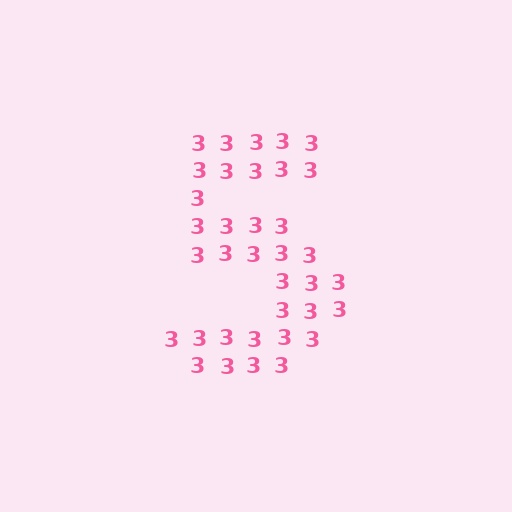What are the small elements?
The small elements are digit 3's.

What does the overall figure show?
The overall figure shows the digit 5.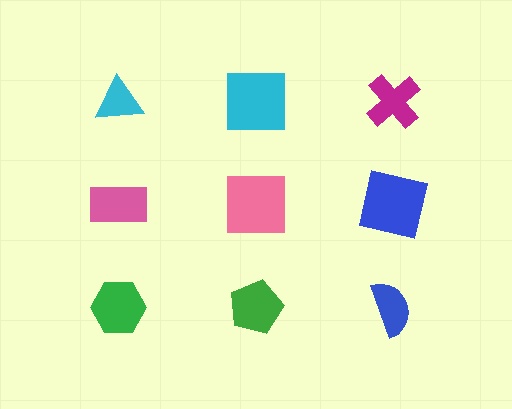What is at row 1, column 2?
A cyan square.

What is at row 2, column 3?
A blue square.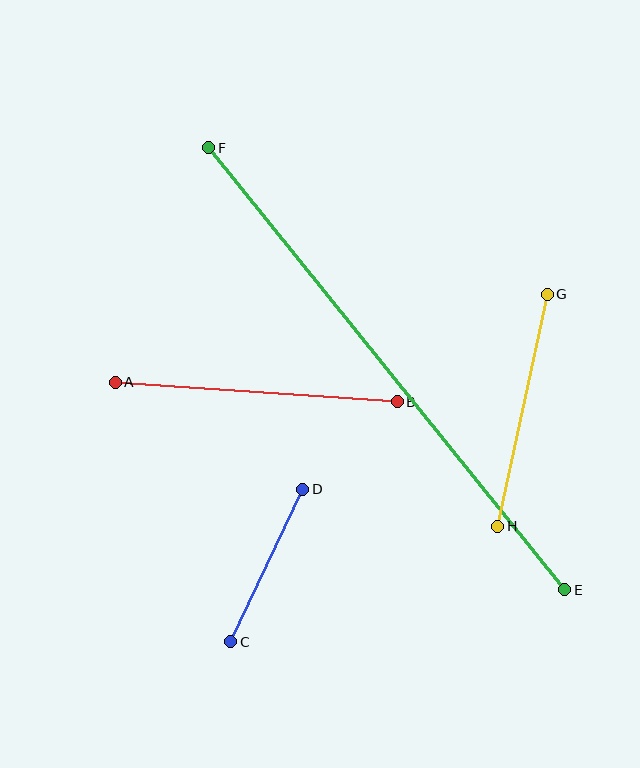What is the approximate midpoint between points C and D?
The midpoint is at approximately (267, 565) pixels.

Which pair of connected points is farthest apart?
Points E and F are farthest apart.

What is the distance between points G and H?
The distance is approximately 237 pixels.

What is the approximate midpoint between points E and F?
The midpoint is at approximately (387, 369) pixels.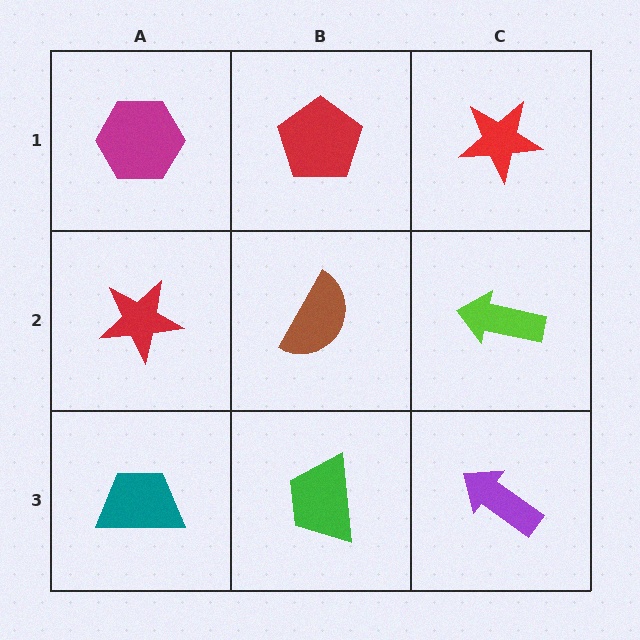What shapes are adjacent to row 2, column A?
A magenta hexagon (row 1, column A), a teal trapezoid (row 3, column A), a brown semicircle (row 2, column B).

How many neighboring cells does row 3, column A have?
2.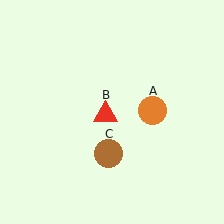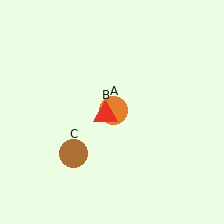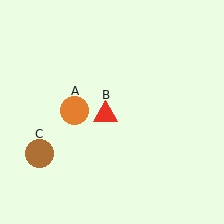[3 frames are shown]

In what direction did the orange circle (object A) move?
The orange circle (object A) moved left.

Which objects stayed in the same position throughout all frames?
Red triangle (object B) remained stationary.